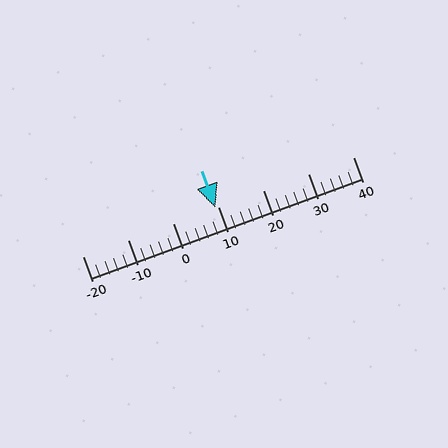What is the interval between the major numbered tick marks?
The major tick marks are spaced 10 units apart.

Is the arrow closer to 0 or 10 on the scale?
The arrow is closer to 10.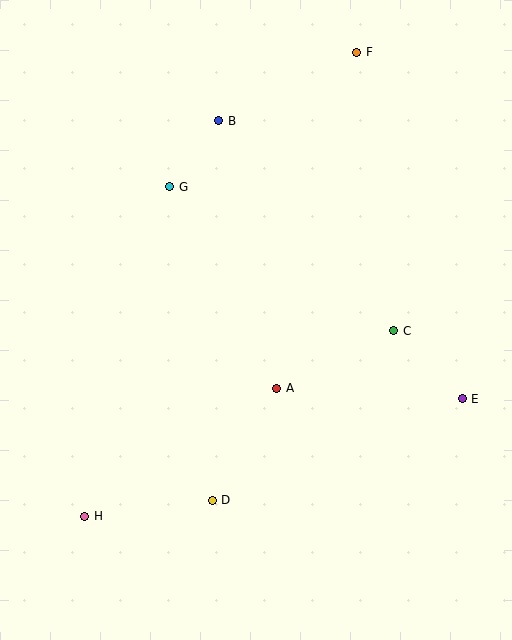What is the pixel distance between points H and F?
The distance between H and F is 538 pixels.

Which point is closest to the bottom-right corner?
Point E is closest to the bottom-right corner.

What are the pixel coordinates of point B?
Point B is at (219, 121).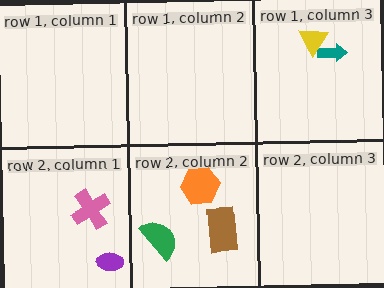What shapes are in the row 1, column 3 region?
The teal arrow, the yellow triangle.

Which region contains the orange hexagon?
The row 2, column 2 region.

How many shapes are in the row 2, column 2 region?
3.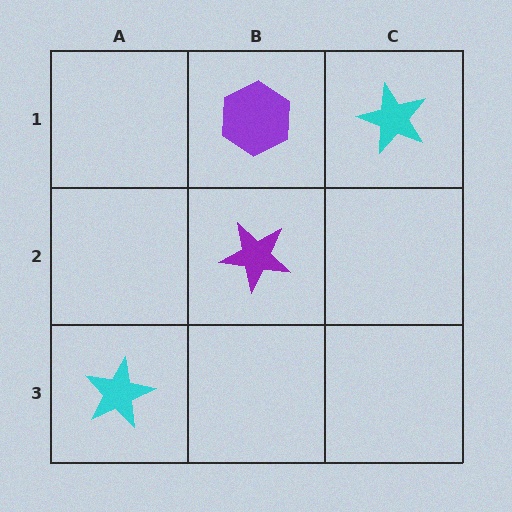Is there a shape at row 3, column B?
No, that cell is empty.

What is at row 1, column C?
A cyan star.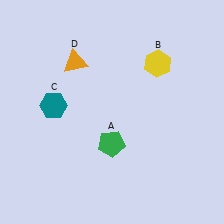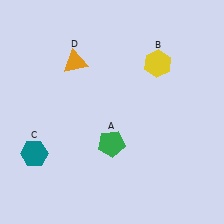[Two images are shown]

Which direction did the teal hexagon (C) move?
The teal hexagon (C) moved down.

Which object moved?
The teal hexagon (C) moved down.